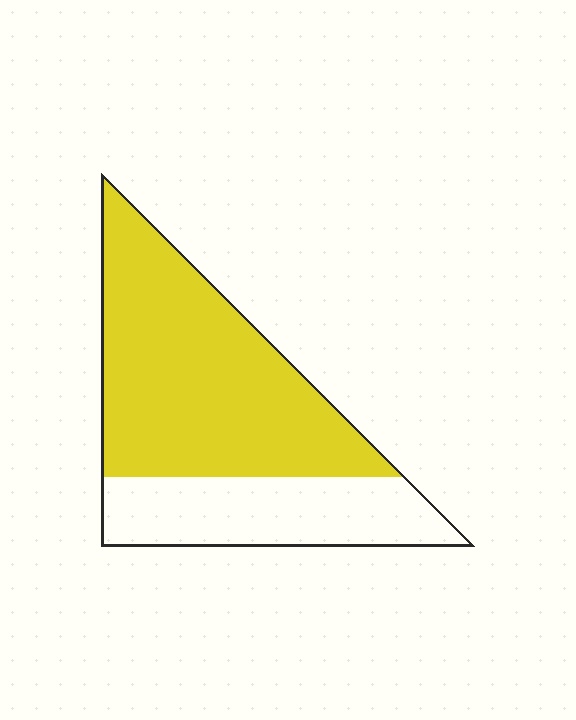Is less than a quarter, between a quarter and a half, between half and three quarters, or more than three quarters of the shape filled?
Between half and three quarters.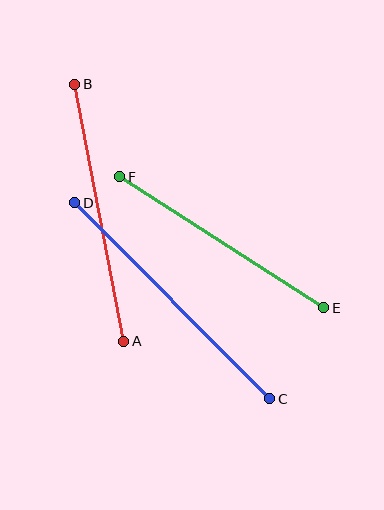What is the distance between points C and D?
The distance is approximately 276 pixels.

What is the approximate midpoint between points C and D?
The midpoint is at approximately (172, 301) pixels.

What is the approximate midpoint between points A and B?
The midpoint is at approximately (99, 213) pixels.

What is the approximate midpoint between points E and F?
The midpoint is at approximately (222, 242) pixels.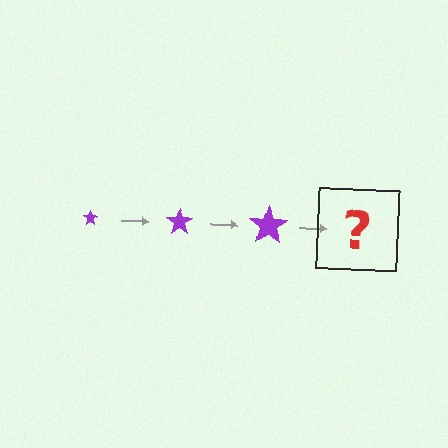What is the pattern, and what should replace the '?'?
The pattern is that the star gets progressively larger each step. The '?' should be a purple star, larger than the previous one.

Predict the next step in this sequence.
The next step is a purple star, larger than the previous one.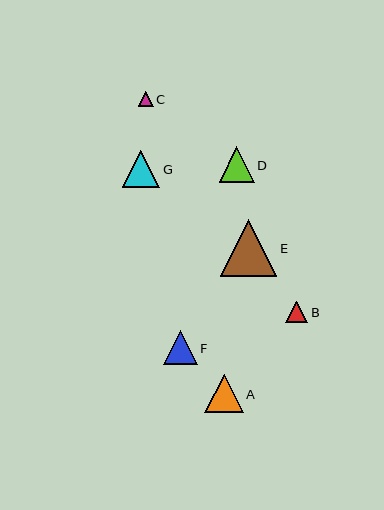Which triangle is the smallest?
Triangle C is the smallest with a size of approximately 15 pixels.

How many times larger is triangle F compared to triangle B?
Triangle F is approximately 1.6 times the size of triangle B.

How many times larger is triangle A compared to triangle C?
Triangle A is approximately 2.6 times the size of triangle C.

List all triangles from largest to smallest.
From largest to smallest: E, A, G, D, F, B, C.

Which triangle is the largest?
Triangle E is the largest with a size of approximately 57 pixels.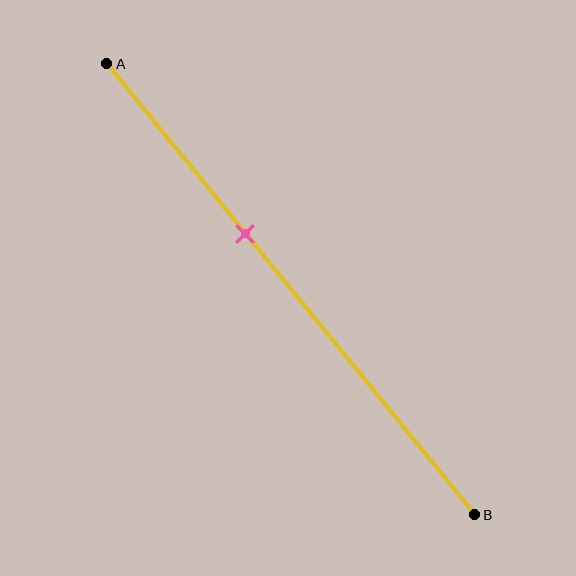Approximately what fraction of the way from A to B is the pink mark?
The pink mark is approximately 40% of the way from A to B.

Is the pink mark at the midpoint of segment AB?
No, the mark is at about 40% from A, not at the 50% midpoint.